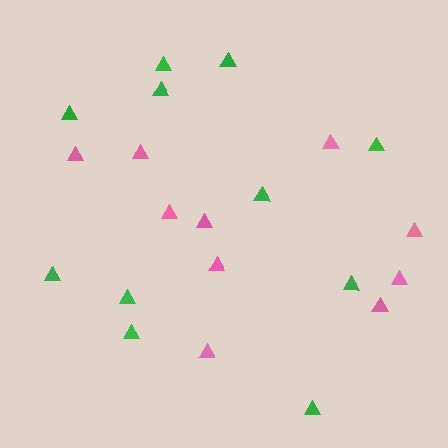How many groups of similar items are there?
There are 2 groups: one group of pink triangles (10) and one group of green triangles (11).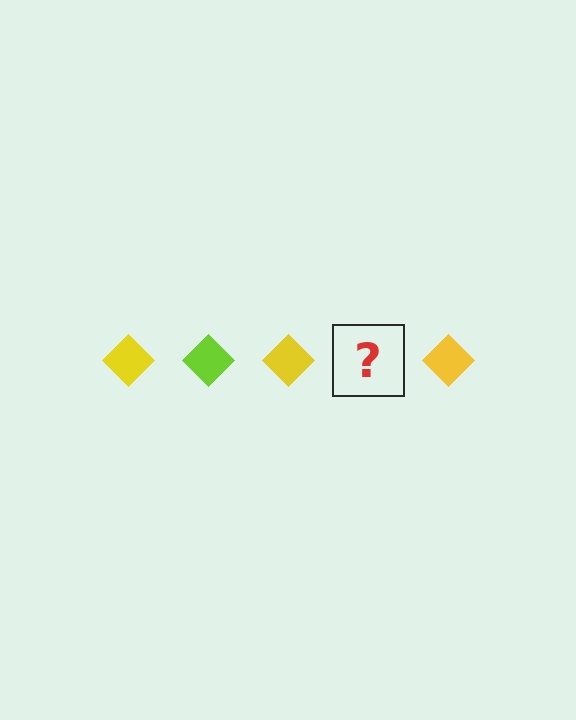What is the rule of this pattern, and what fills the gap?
The rule is that the pattern cycles through yellow, lime diamonds. The gap should be filled with a lime diamond.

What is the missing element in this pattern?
The missing element is a lime diamond.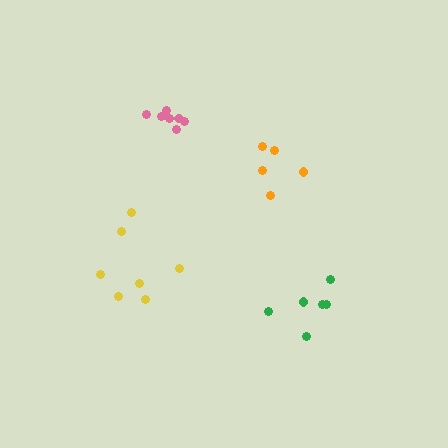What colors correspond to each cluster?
The clusters are colored: pink, green, yellow, orange.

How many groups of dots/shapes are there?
There are 4 groups.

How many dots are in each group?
Group 1: 7 dots, Group 2: 6 dots, Group 3: 7 dots, Group 4: 5 dots (25 total).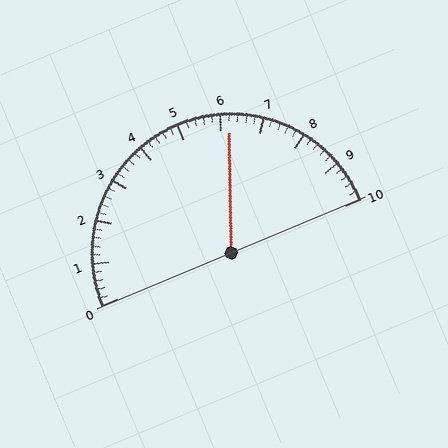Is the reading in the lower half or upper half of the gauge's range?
The reading is in the upper half of the range (0 to 10).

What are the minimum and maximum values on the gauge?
The gauge ranges from 0 to 10.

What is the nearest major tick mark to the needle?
The nearest major tick mark is 6.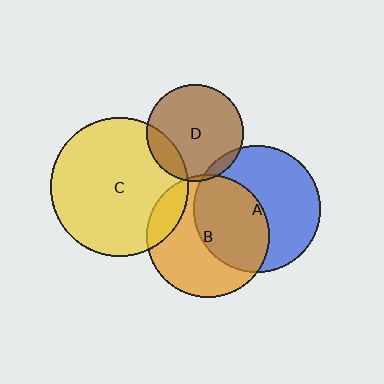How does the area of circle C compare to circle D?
Approximately 2.1 times.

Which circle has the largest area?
Circle C (yellow).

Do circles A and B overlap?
Yes.